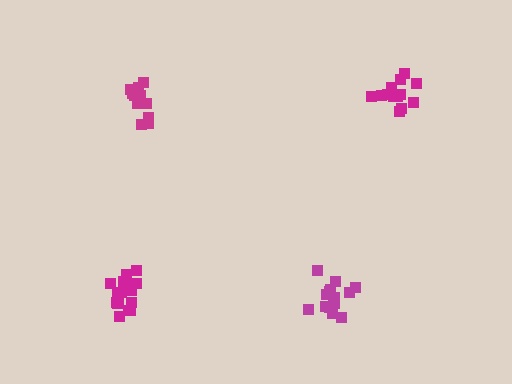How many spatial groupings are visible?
There are 4 spatial groupings.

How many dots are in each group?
Group 1: 16 dots, Group 2: 13 dots, Group 3: 11 dots, Group 4: 17 dots (57 total).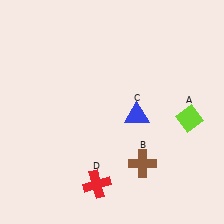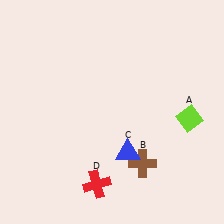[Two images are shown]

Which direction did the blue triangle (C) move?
The blue triangle (C) moved down.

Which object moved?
The blue triangle (C) moved down.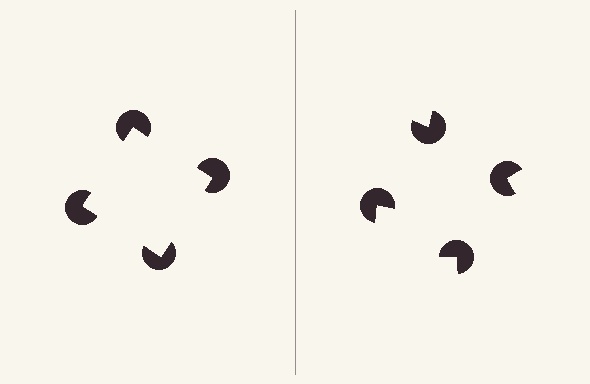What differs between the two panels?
The pac-man discs are positioned identically on both sides; only the wedge orientations differ. On the left they align to a square; on the right they are misaligned.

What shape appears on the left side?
An illusory square.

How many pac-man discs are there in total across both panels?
8 — 4 on each side.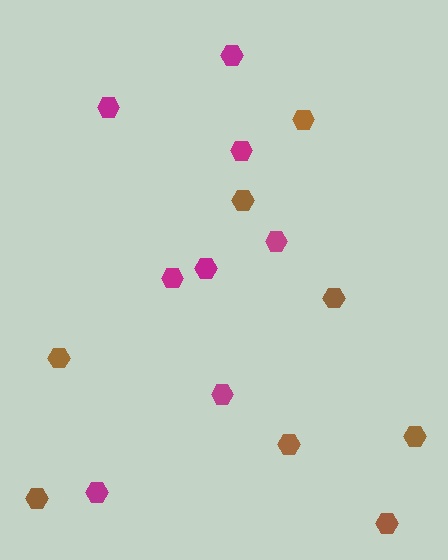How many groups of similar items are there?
There are 2 groups: one group of magenta hexagons (8) and one group of brown hexagons (8).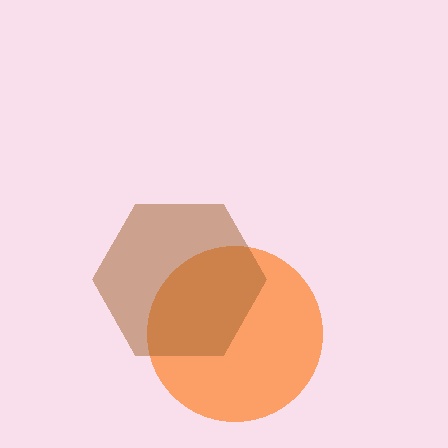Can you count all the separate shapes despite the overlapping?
Yes, there are 2 separate shapes.